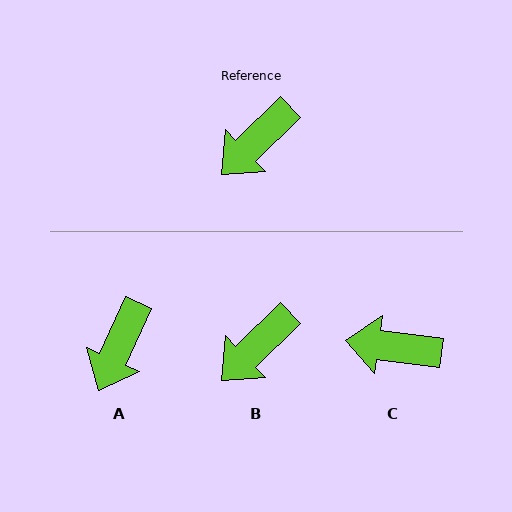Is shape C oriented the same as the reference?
No, it is off by about 52 degrees.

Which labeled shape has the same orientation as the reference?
B.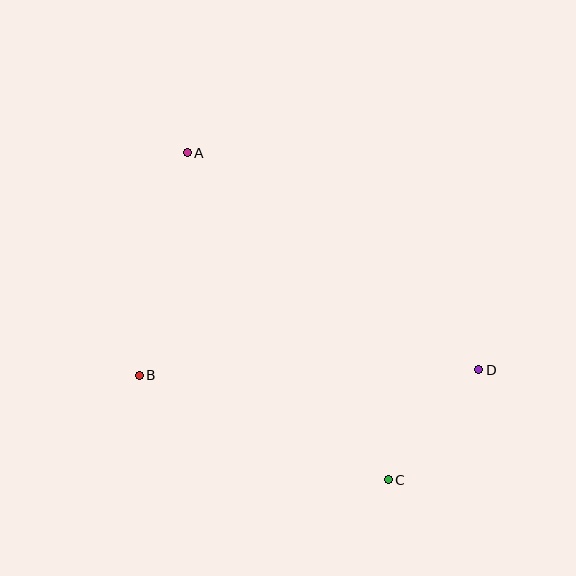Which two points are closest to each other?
Points C and D are closest to each other.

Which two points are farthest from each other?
Points A and C are farthest from each other.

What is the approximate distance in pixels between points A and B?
The distance between A and B is approximately 227 pixels.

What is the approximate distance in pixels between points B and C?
The distance between B and C is approximately 270 pixels.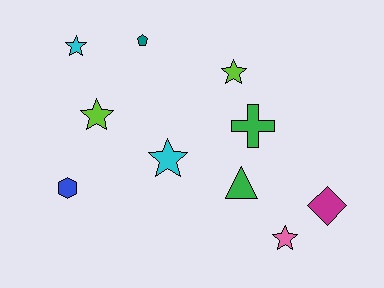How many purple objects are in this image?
There are no purple objects.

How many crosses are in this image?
There is 1 cross.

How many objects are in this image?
There are 10 objects.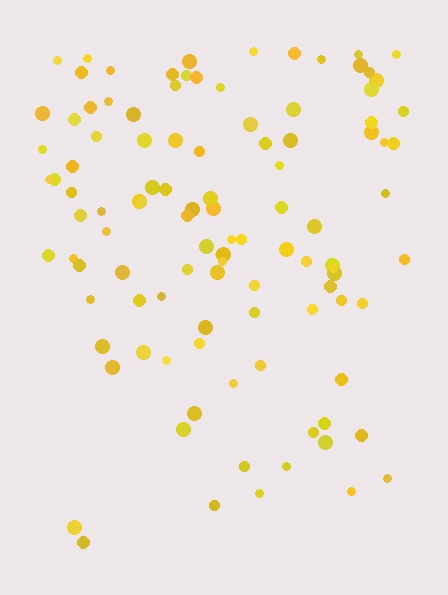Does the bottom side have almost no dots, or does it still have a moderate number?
Still a moderate number, just noticeably fewer than the top.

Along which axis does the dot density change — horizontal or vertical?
Vertical.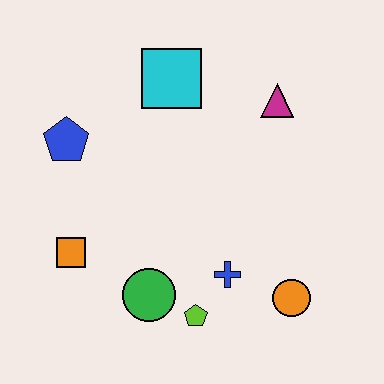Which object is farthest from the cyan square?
The orange circle is farthest from the cyan square.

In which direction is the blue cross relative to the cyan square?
The blue cross is below the cyan square.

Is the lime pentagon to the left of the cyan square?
No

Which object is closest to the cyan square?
The magenta triangle is closest to the cyan square.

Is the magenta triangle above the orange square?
Yes